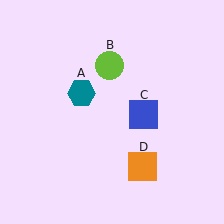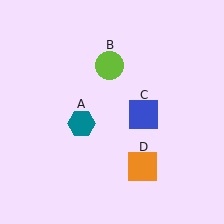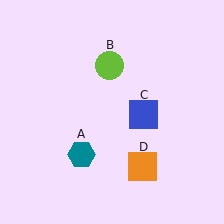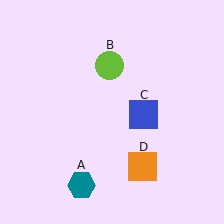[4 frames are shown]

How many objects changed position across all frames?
1 object changed position: teal hexagon (object A).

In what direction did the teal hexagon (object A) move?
The teal hexagon (object A) moved down.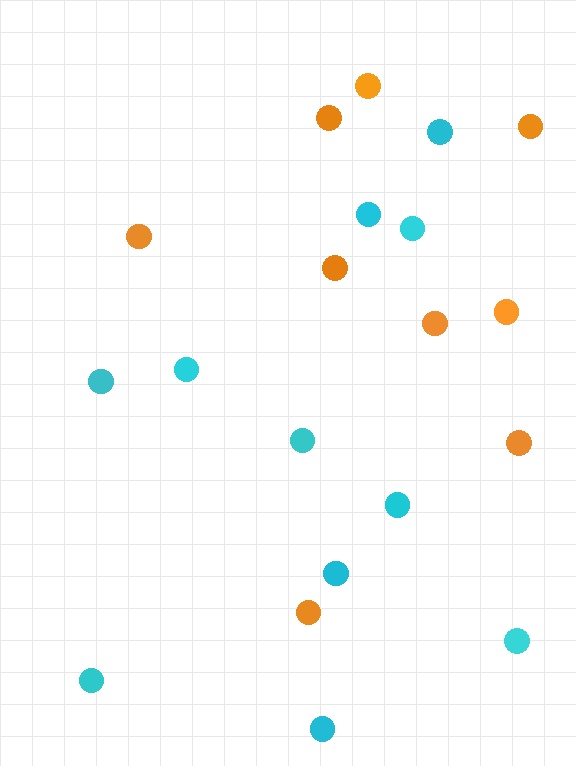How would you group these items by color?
There are 2 groups: one group of orange circles (9) and one group of cyan circles (11).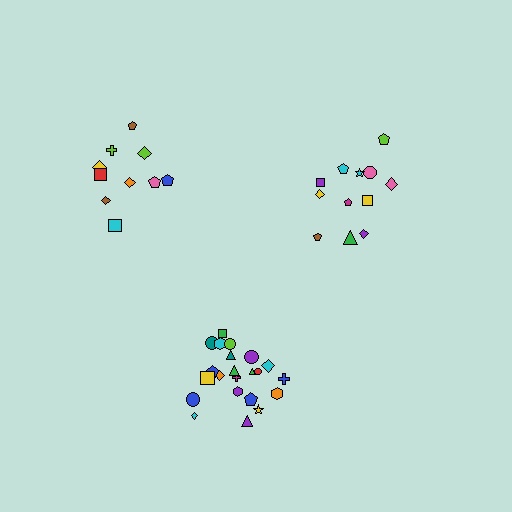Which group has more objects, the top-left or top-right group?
The top-right group.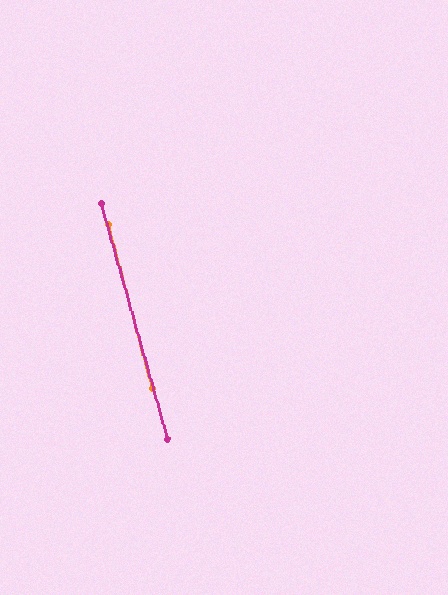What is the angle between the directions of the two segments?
Approximately 0 degrees.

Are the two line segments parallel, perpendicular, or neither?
Parallel — their directions differ by only 0.5°.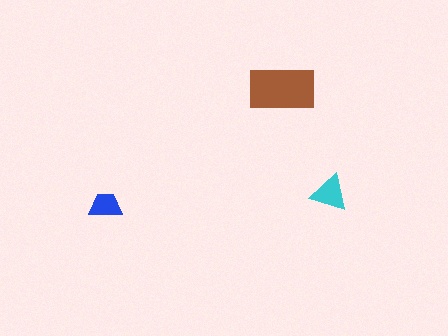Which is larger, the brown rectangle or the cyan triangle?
The brown rectangle.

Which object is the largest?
The brown rectangle.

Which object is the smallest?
The blue trapezoid.